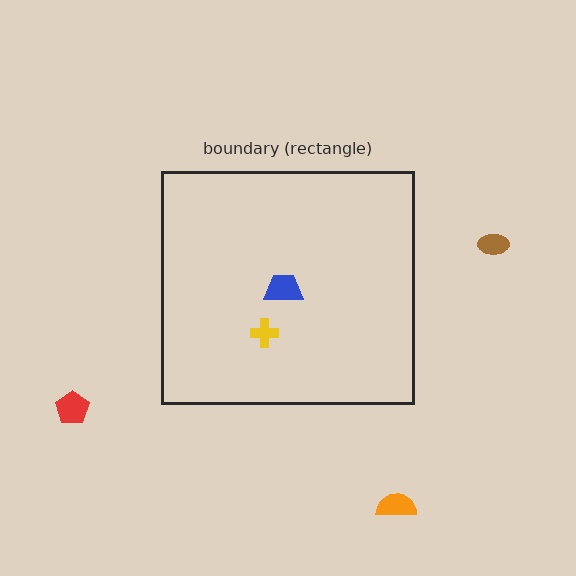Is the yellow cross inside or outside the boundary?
Inside.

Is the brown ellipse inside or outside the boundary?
Outside.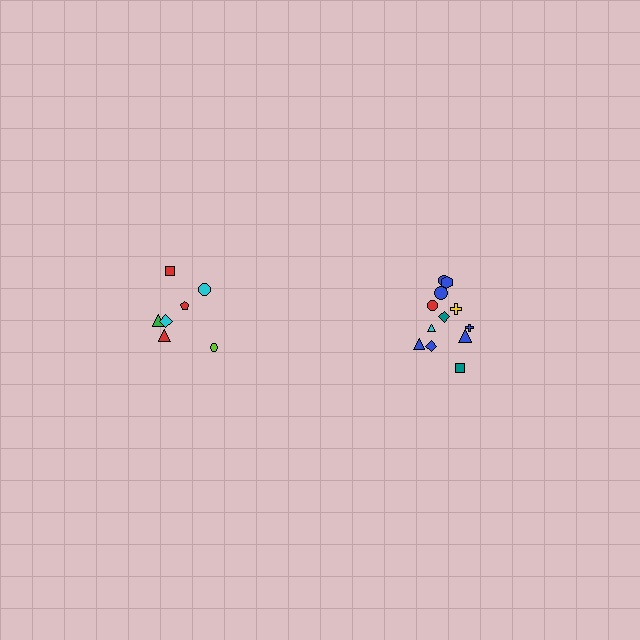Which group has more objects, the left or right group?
The right group.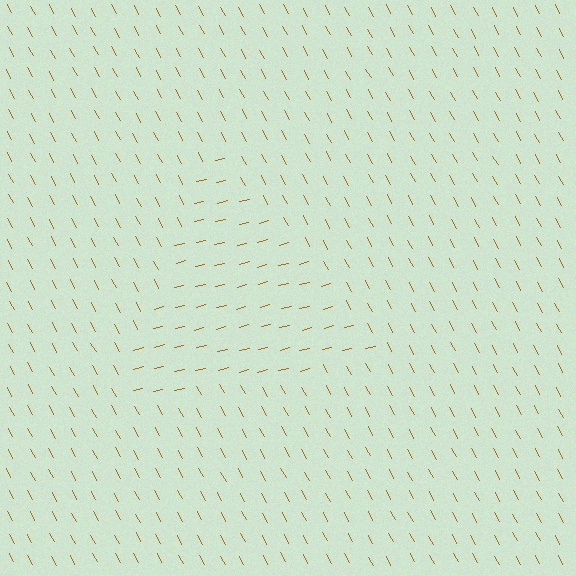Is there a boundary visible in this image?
Yes, there is a texture boundary formed by a change in line orientation.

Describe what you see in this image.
The image is filled with small brown line segments. A triangle region in the image has lines oriented differently from the surrounding lines, creating a visible texture boundary.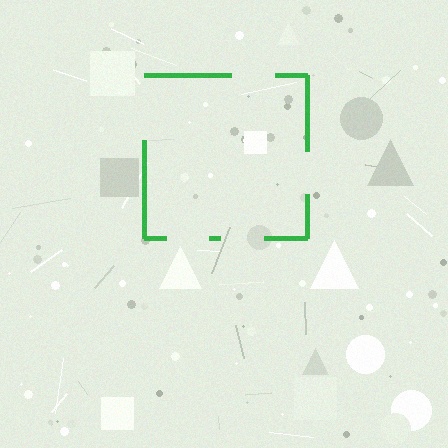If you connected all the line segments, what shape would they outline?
They would outline a square.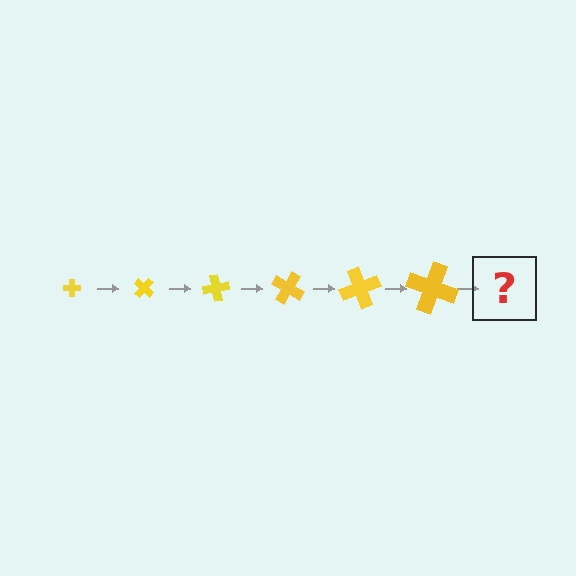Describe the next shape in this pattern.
It should be a cross, larger than the previous one and rotated 240 degrees from the start.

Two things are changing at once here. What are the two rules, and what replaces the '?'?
The two rules are that the cross grows larger each step and it rotates 40 degrees each step. The '?' should be a cross, larger than the previous one and rotated 240 degrees from the start.